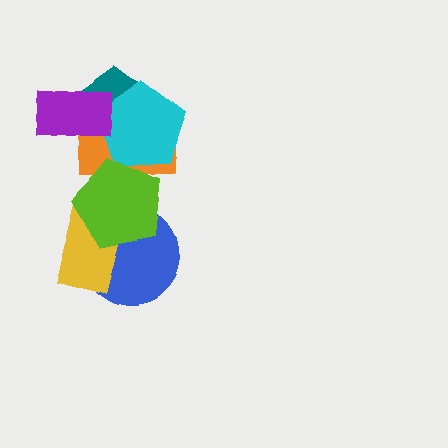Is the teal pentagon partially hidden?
Yes, it is partially covered by another shape.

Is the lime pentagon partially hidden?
No, no other shape covers it.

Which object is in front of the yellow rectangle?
The lime pentagon is in front of the yellow rectangle.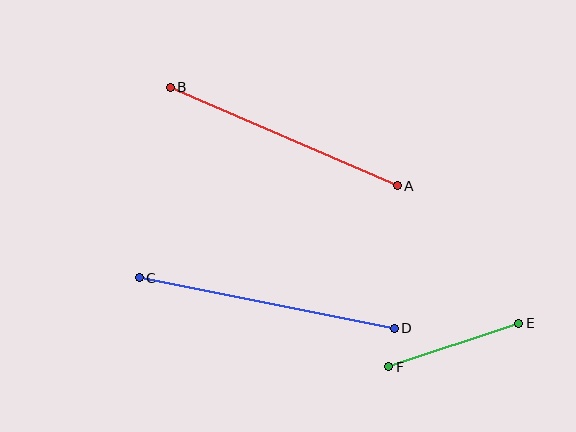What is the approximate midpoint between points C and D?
The midpoint is at approximately (267, 303) pixels.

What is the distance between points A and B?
The distance is approximately 248 pixels.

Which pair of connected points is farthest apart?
Points C and D are farthest apart.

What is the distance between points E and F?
The distance is approximately 137 pixels.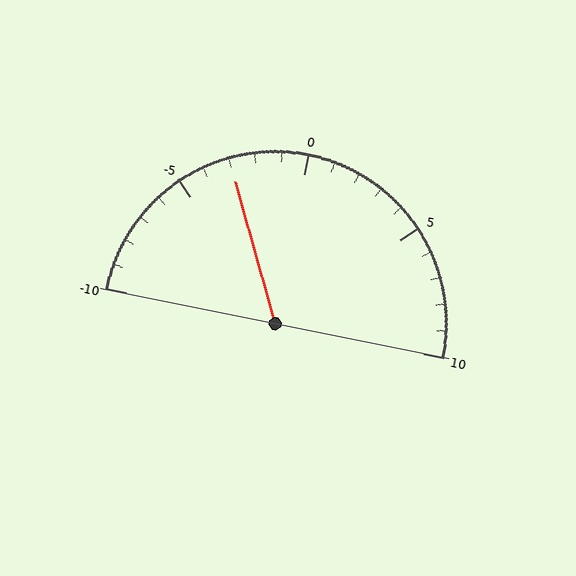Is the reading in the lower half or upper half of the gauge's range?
The reading is in the lower half of the range (-10 to 10).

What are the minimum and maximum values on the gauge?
The gauge ranges from -10 to 10.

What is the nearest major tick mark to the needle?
The nearest major tick mark is -5.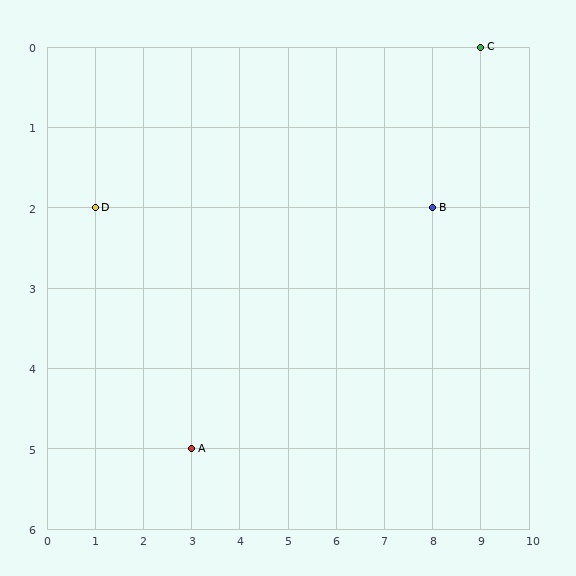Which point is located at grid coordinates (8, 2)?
Point B is at (8, 2).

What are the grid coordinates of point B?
Point B is at grid coordinates (8, 2).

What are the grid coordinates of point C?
Point C is at grid coordinates (9, 0).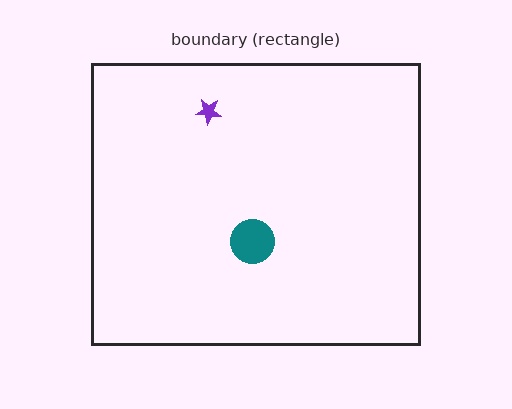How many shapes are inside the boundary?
2 inside, 0 outside.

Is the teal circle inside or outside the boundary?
Inside.